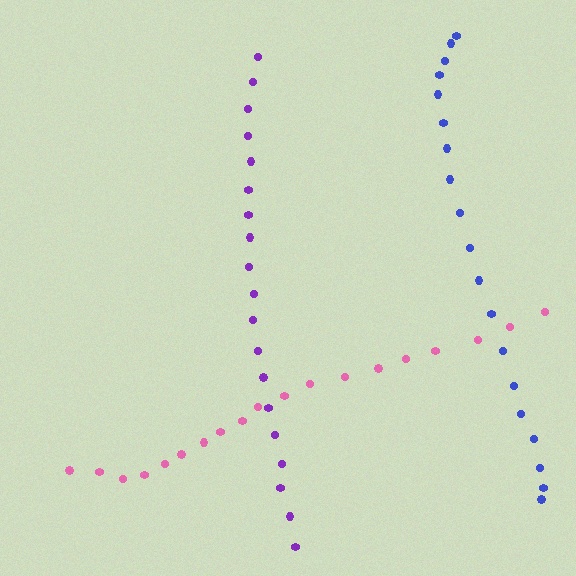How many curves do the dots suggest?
There are 3 distinct paths.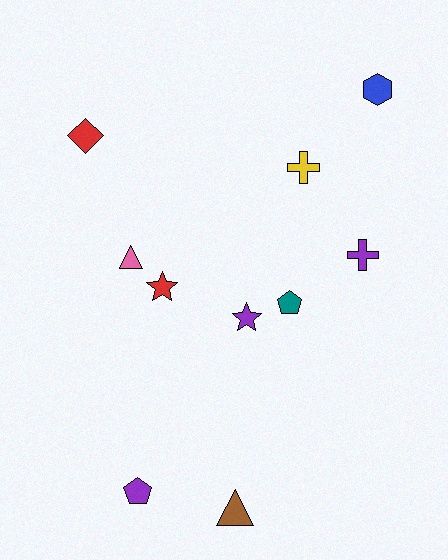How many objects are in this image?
There are 10 objects.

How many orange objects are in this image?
There are no orange objects.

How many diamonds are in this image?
There is 1 diamond.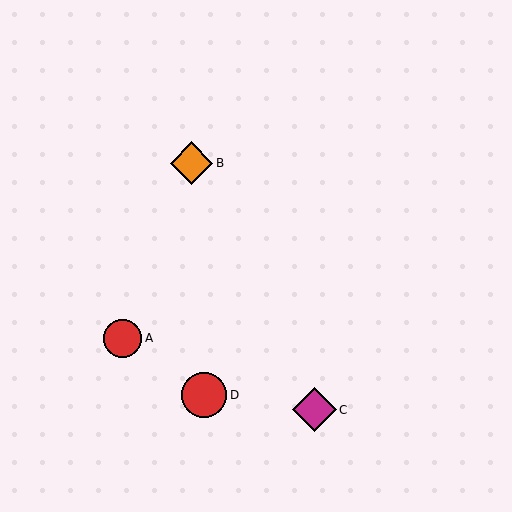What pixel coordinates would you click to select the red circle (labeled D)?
Click at (204, 395) to select the red circle D.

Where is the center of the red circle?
The center of the red circle is at (204, 395).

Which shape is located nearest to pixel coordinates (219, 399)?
The red circle (labeled D) at (204, 395) is nearest to that location.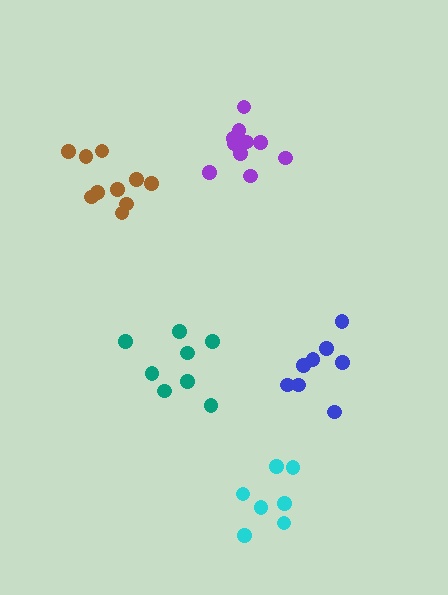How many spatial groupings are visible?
There are 5 spatial groupings.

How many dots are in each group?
Group 1: 7 dots, Group 2: 8 dots, Group 3: 10 dots, Group 4: 8 dots, Group 5: 10 dots (43 total).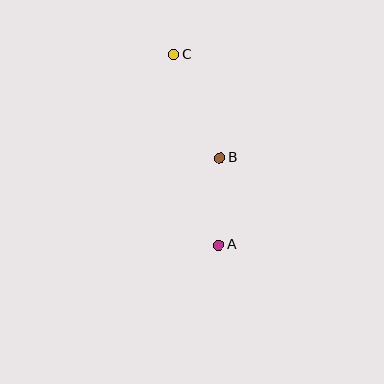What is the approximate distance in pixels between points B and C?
The distance between B and C is approximately 113 pixels.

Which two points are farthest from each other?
Points A and C are farthest from each other.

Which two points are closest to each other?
Points A and B are closest to each other.